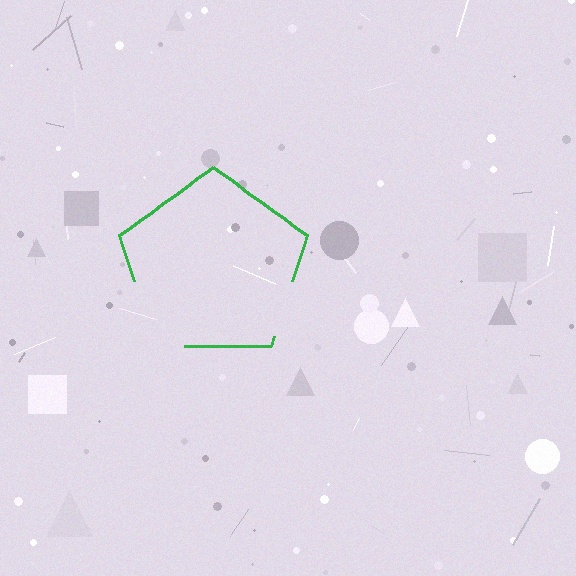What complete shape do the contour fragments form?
The contour fragments form a pentagon.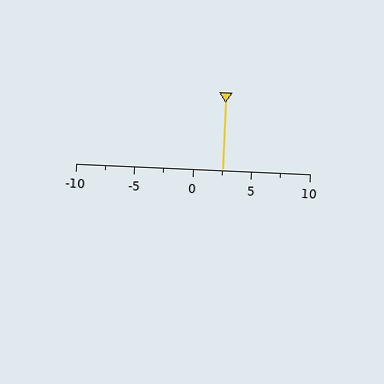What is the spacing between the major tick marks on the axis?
The major ticks are spaced 5 apart.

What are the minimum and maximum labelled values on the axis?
The axis runs from -10 to 10.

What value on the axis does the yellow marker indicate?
The marker indicates approximately 2.5.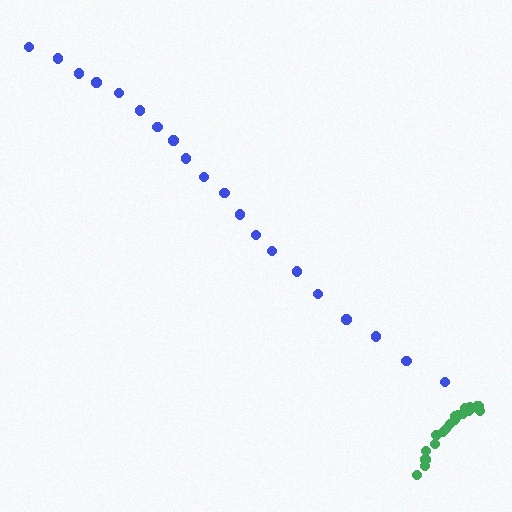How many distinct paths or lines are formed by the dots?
There are 2 distinct paths.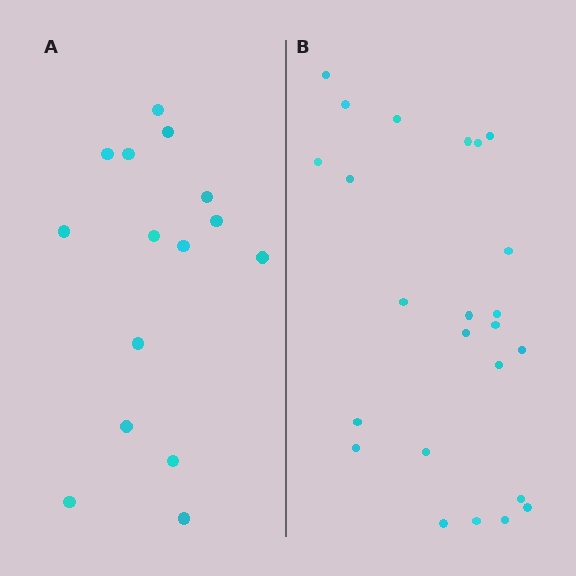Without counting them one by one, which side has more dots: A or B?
Region B (the right region) has more dots.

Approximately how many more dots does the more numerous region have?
Region B has roughly 8 or so more dots than region A.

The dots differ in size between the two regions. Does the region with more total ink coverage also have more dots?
No. Region A has more total ink coverage because its dots are larger, but region B actually contains more individual dots. Total area can be misleading — the number of items is what matters here.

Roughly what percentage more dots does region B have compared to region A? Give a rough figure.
About 60% more.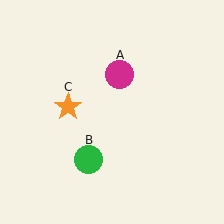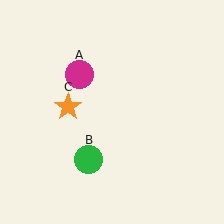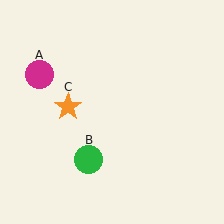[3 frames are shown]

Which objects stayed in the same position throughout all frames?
Green circle (object B) and orange star (object C) remained stationary.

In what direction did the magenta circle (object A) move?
The magenta circle (object A) moved left.